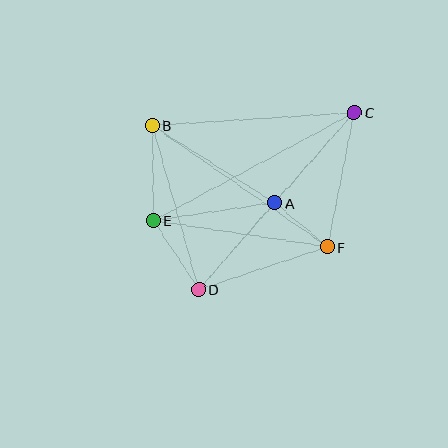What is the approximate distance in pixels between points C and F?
The distance between C and F is approximately 137 pixels.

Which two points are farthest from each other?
Points C and D are farthest from each other.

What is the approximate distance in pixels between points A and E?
The distance between A and E is approximately 123 pixels.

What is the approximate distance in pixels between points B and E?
The distance between B and E is approximately 95 pixels.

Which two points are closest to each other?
Points A and F are closest to each other.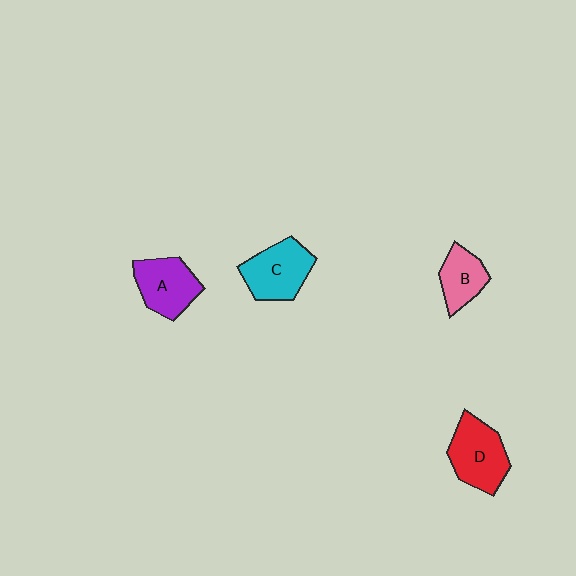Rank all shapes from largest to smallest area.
From largest to smallest: D (red), C (cyan), A (purple), B (pink).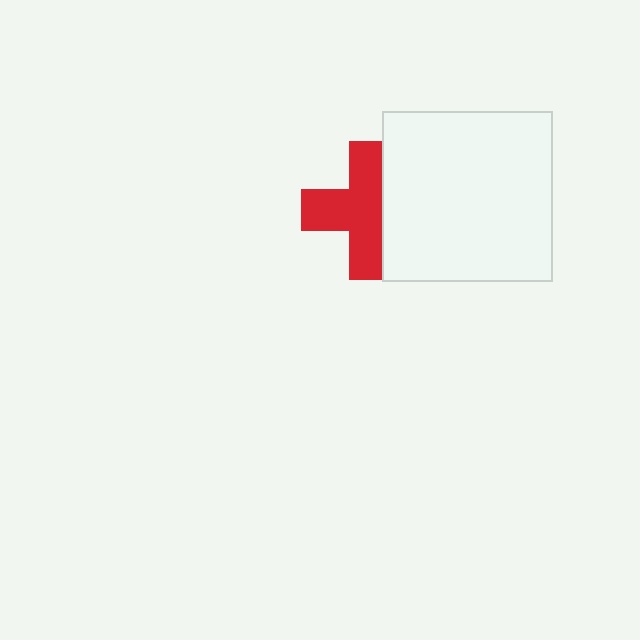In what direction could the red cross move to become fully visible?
The red cross could move left. That would shift it out from behind the white square entirely.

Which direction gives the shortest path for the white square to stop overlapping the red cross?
Moving right gives the shortest separation.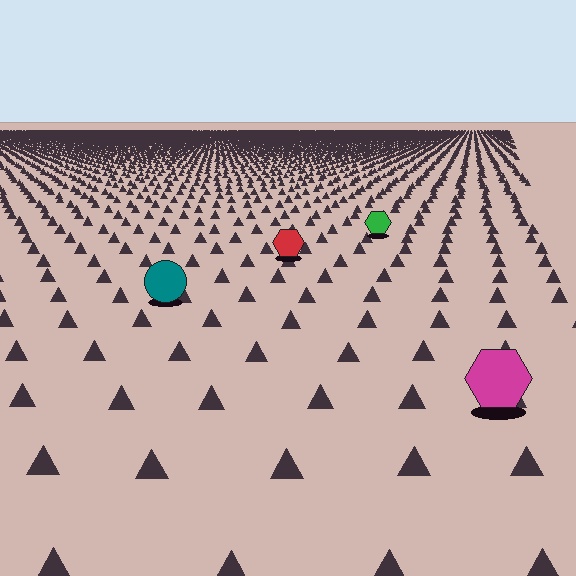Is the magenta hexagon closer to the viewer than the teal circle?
Yes. The magenta hexagon is closer — you can tell from the texture gradient: the ground texture is coarser near it.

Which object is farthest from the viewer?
The green hexagon is farthest from the viewer. It appears smaller and the ground texture around it is denser.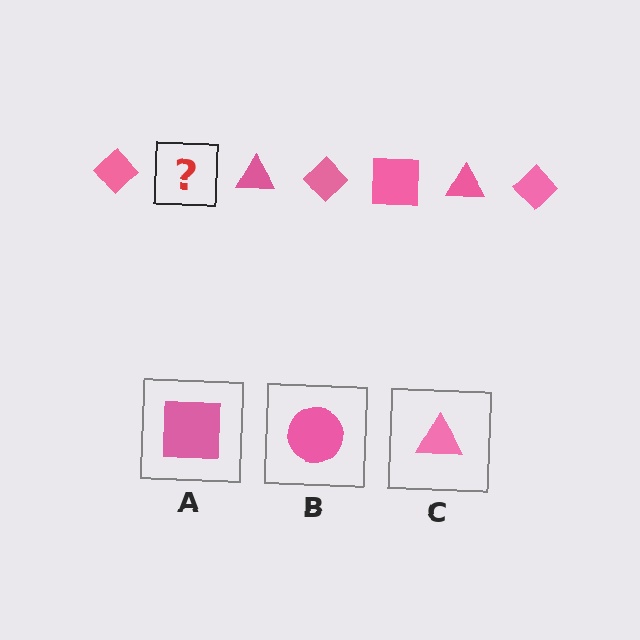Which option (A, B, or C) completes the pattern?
A.